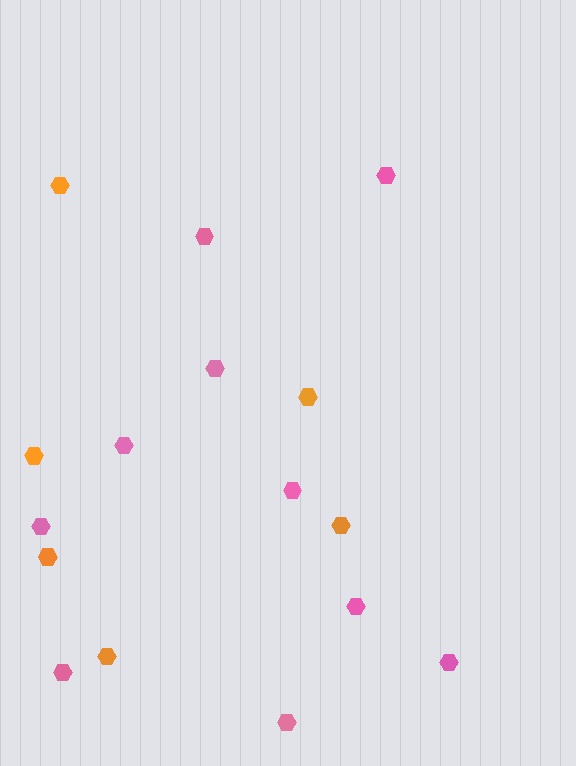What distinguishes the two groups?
There are 2 groups: one group of pink hexagons (10) and one group of orange hexagons (6).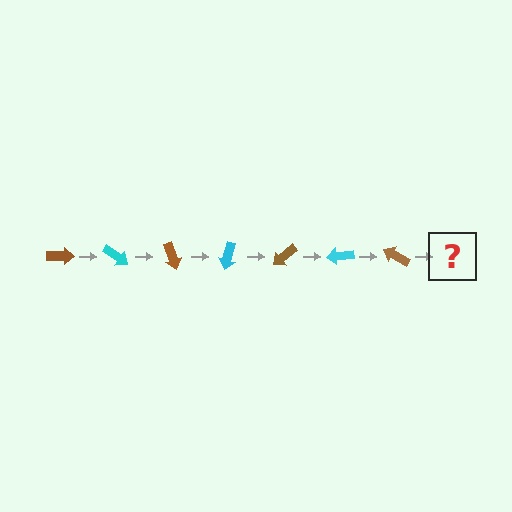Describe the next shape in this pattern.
It should be a cyan arrow, rotated 245 degrees from the start.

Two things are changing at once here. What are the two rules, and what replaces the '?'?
The two rules are that it rotates 35 degrees each step and the color cycles through brown and cyan. The '?' should be a cyan arrow, rotated 245 degrees from the start.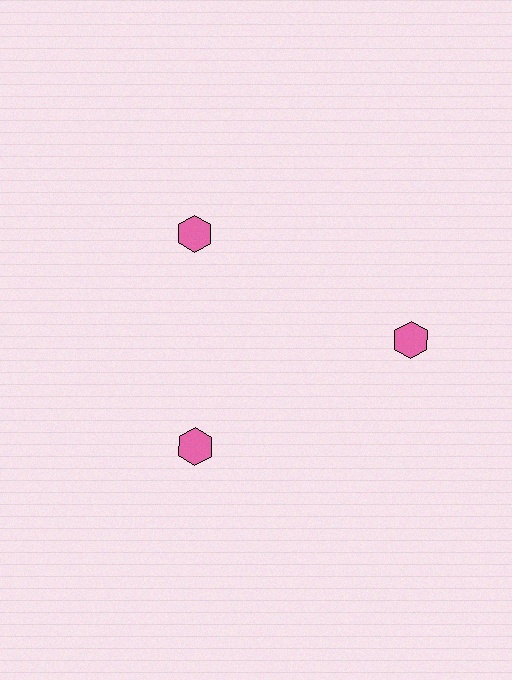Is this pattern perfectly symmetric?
No. The 3 pink hexagons are arranged in a ring, but one element near the 3 o'clock position is pushed outward from the center, breaking the 3-fold rotational symmetry.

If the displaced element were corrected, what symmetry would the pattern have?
It would have 3-fold rotational symmetry — the pattern would map onto itself every 120 degrees.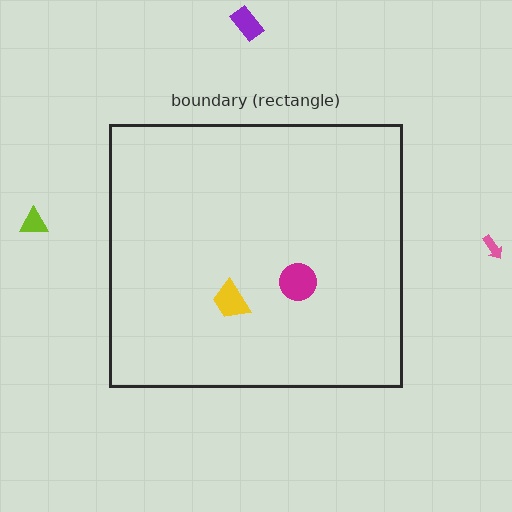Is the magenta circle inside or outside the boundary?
Inside.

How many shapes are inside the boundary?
2 inside, 3 outside.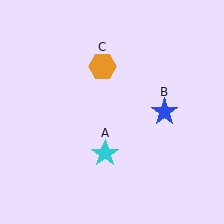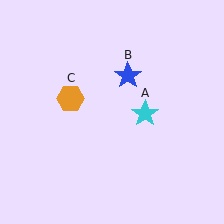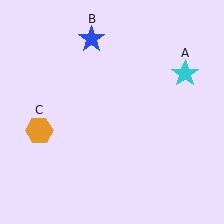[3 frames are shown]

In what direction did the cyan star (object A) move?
The cyan star (object A) moved up and to the right.